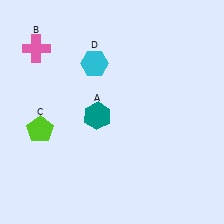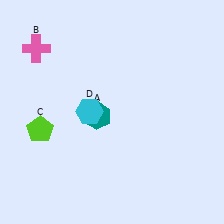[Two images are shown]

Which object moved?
The cyan hexagon (D) moved down.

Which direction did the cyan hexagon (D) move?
The cyan hexagon (D) moved down.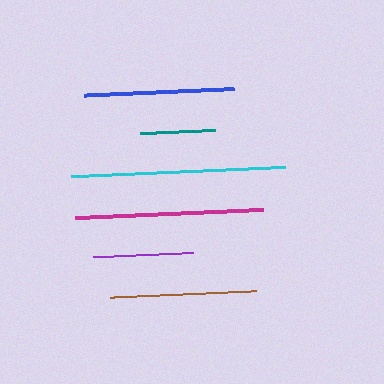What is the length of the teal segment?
The teal segment is approximately 75 pixels long.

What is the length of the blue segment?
The blue segment is approximately 151 pixels long.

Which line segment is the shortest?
The teal line is the shortest at approximately 75 pixels.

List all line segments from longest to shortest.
From longest to shortest: cyan, magenta, blue, brown, purple, teal.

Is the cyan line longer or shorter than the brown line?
The cyan line is longer than the brown line.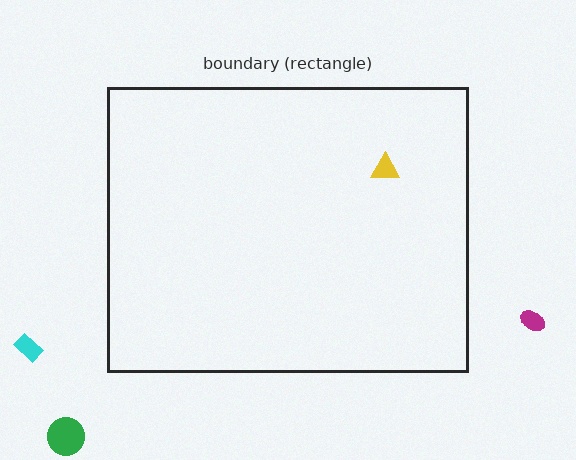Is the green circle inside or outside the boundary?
Outside.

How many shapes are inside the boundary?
1 inside, 3 outside.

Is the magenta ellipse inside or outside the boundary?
Outside.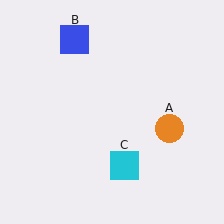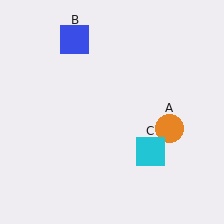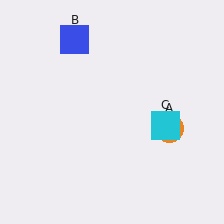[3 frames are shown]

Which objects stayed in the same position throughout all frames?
Orange circle (object A) and blue square (object B) remained stationary.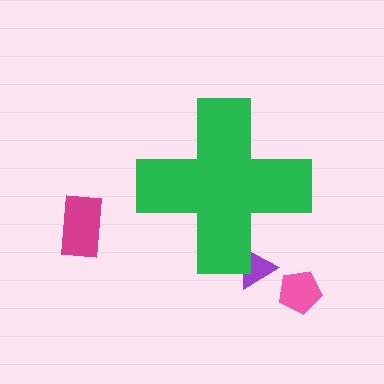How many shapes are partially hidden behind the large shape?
1 shape is partially hidden.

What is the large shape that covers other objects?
A green cross.